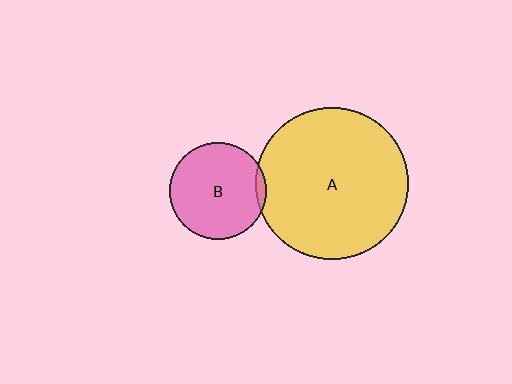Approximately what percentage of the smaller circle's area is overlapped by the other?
Approximately 5%.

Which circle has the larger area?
Circle A (yellow).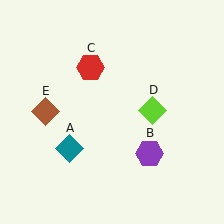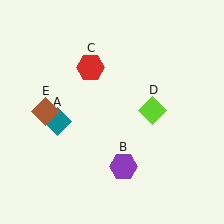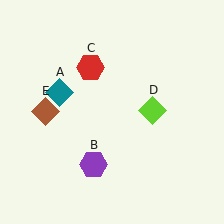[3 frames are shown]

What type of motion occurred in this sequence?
The teal diamond (object A), purple hexagon (object B) rotated clockwise around the center of the scene.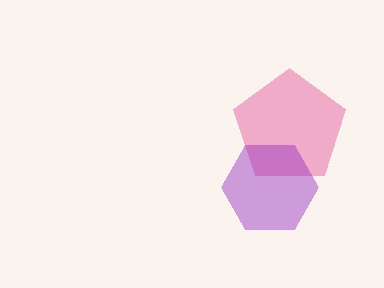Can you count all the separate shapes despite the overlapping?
Yes, there are 2 separate shapes.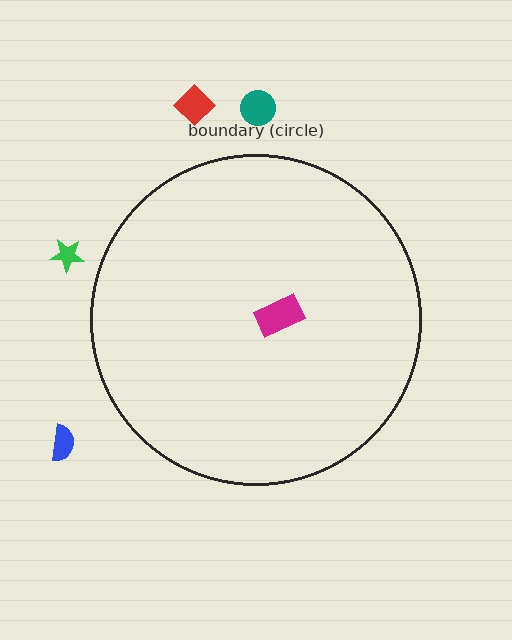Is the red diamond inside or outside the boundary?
Outside.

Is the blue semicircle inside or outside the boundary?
Outside.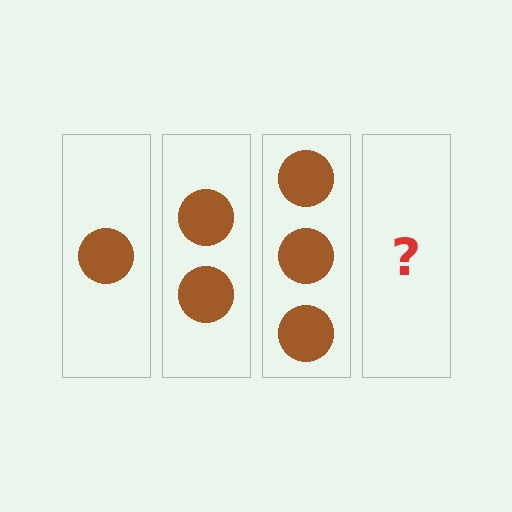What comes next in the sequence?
The next element should be 4 circles.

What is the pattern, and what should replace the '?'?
The pattern is that each step adds one more circle. The '?' should be 4 circles.